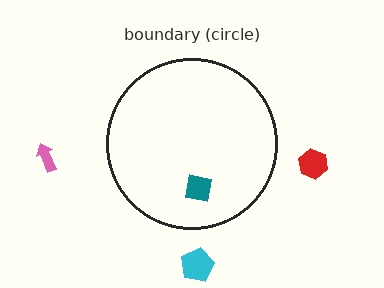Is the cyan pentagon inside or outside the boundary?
Outside.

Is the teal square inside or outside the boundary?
Inside.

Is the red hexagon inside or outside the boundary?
Outside.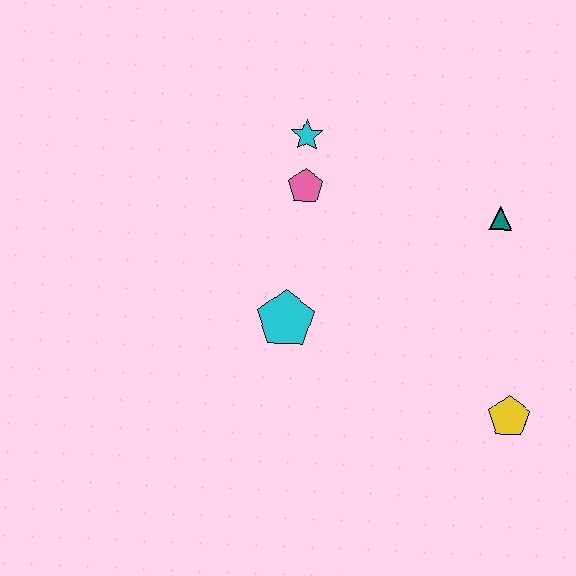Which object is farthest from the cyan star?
The yellow pentagon is farthest from the cyan star.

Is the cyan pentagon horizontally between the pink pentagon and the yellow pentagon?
No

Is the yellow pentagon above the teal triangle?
No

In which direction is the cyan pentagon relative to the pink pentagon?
The cyan pentagon is below the pink pentagon.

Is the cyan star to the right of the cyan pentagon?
Yes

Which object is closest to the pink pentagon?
The cyan star is closest to the pink pentagon.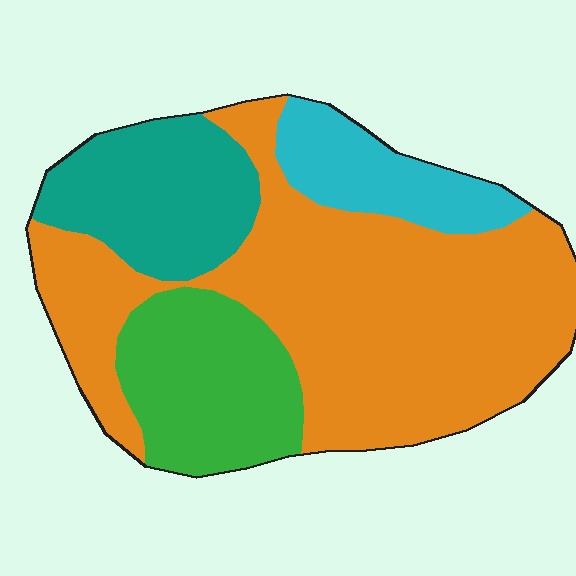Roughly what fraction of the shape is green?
Green covers about 20% of the shape.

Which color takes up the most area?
Orange, at roughly 55%.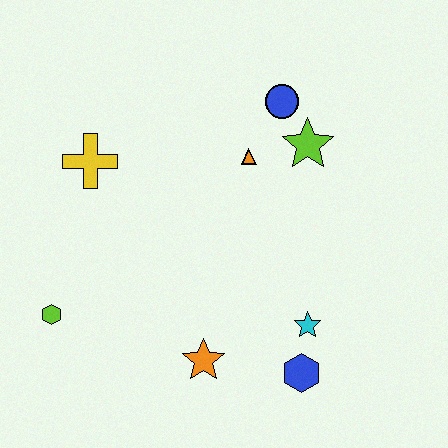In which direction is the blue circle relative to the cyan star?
The blue circle is above the cyan star.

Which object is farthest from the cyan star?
The yellow cross is farthest from the cyan star.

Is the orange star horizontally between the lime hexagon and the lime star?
Yes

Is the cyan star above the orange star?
Yes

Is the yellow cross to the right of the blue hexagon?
No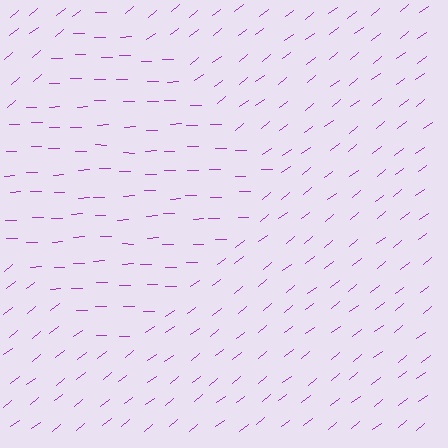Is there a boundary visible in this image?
Yes, there is a texture boundary formed by a change in line orientation.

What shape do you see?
I see a diamond.